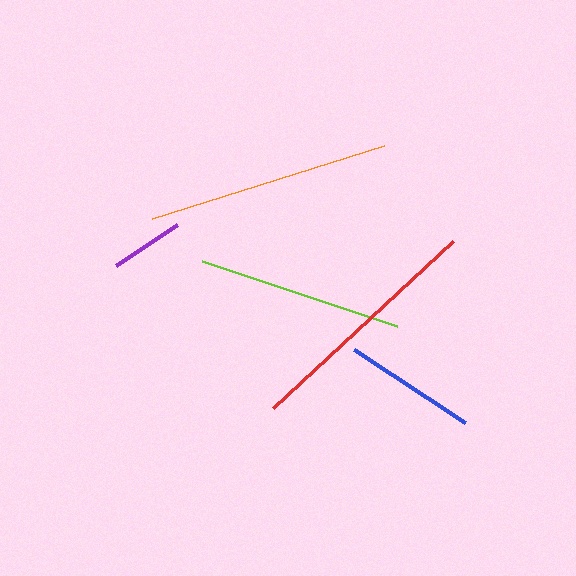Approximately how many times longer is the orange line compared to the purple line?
The orange line is approximately 3.3 times the length of the purple line.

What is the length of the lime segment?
The lime segment is approximately 206 pixels long.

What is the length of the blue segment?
The blue segment is approximately 133 pixels long.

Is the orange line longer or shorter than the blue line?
The orange line is longer than the blue line.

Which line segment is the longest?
The red line is the longest at approximately 246 pixels.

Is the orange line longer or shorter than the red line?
The red line is longer than the orange line.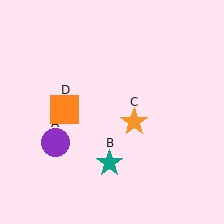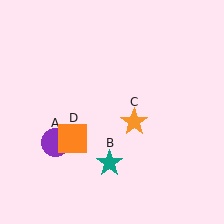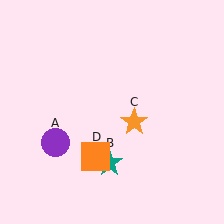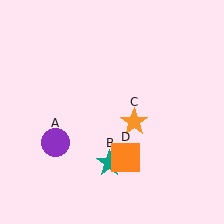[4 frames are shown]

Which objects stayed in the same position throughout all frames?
Purple circle (object A) and teal star (object B) and orange star (object C) remained stationary.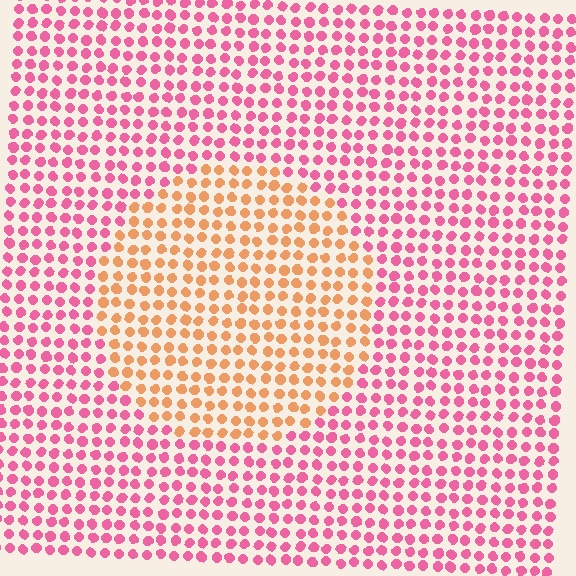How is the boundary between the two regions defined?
The boundary is defined purely by a slight shift in hue (about 51 degrees). Spacing, size, and orientation are identical on both sides.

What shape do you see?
I see a circle.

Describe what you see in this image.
The image is filled with small pink elements in a uniform arrangement. A circle-shaped region is visible where the elements are tinted to a slightly different hue, forming a subtle color boundary.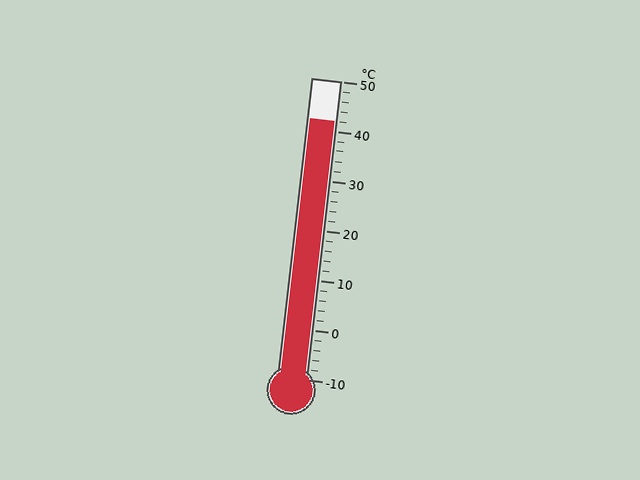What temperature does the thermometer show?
The thermometer shows approximately 42°C.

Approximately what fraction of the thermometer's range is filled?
The thermometer is filled to approximately 85% of its range.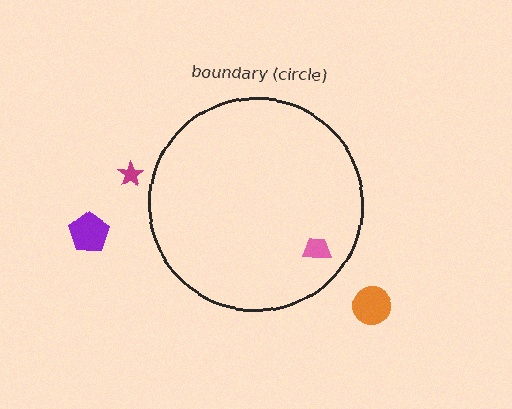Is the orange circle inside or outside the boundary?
Outside.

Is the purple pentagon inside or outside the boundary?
Outside.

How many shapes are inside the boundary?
1 inside, 3 outside.